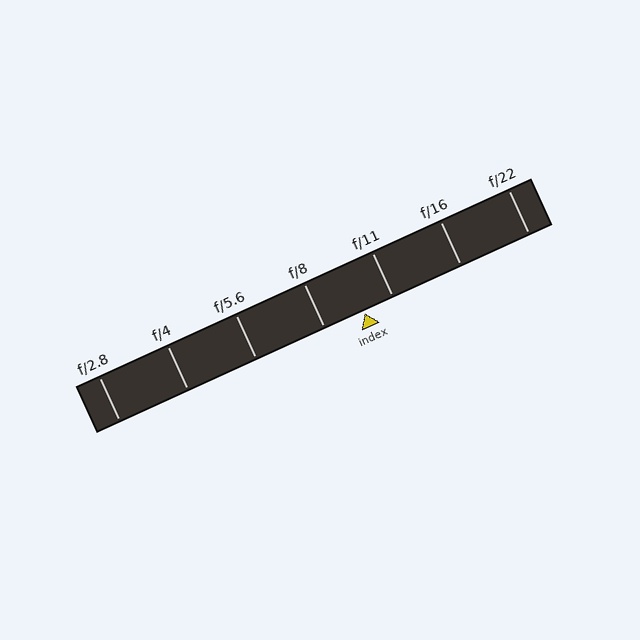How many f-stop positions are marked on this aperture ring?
There are 7 f-stop positions marked.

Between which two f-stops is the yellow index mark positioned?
The index mark is between f/8 and f/11.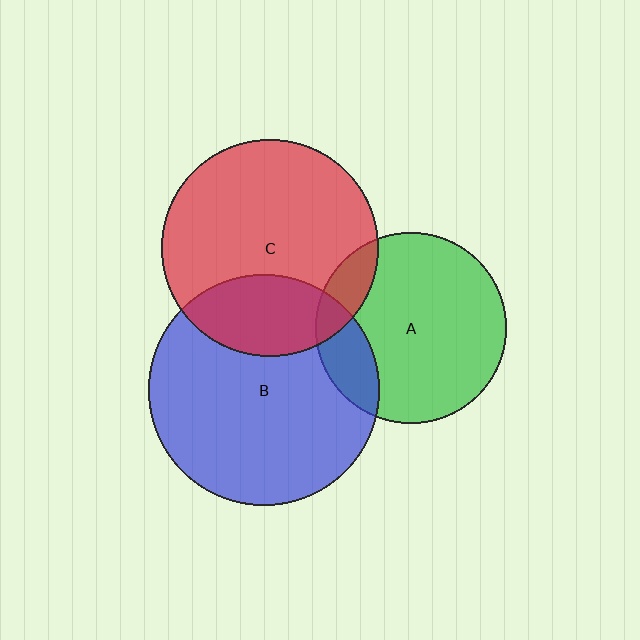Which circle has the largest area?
Circle B (blue).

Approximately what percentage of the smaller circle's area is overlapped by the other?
Approximately 10%.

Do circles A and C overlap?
Yes.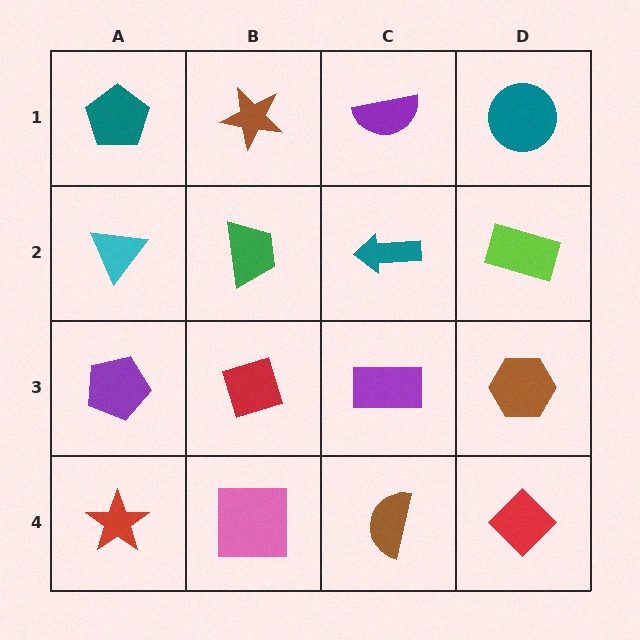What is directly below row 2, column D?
A brown hexagon.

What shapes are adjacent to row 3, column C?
A teal arrow (row 2, column C), a brown semicircle (row 4, column C), a red diamond (row 3, column B), a brown hexagon (row 3, column D).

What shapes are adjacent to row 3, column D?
A lime rectangle (row 2, column D), a red diamond (row 4, column D), a purple rectangle (row 3, column C).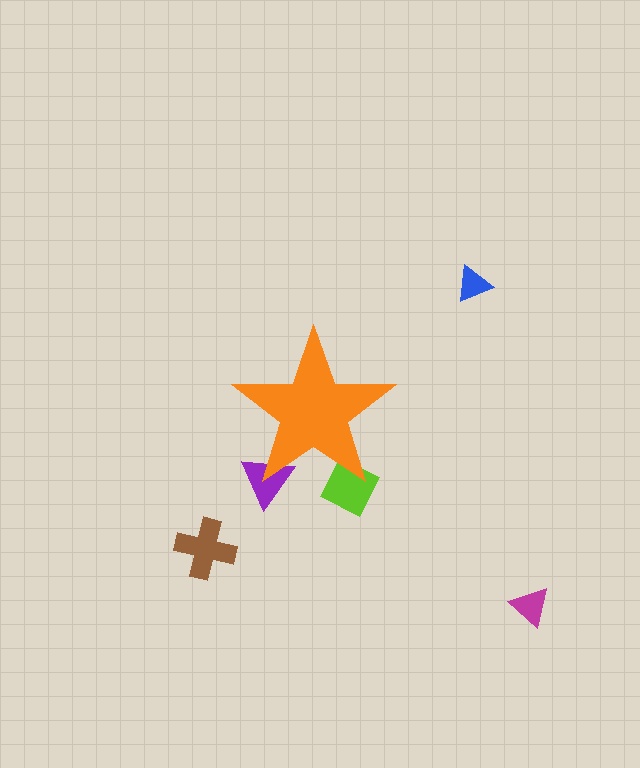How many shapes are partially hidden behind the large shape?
2 shapes are partially hidden.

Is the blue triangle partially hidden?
No, the blue triangle is fully visible.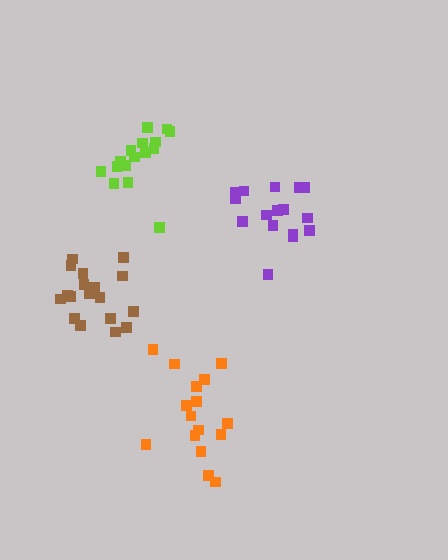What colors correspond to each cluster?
The clusters are colored: lime, orange, brown, purple.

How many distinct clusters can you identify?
There are 4 distinct clusters.